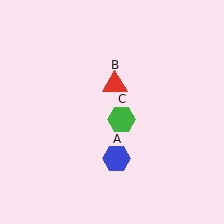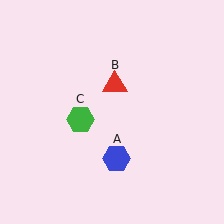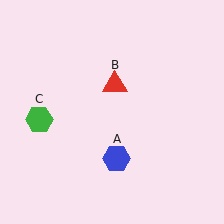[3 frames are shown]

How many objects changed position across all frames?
1 object changed position: green hexagon (object C).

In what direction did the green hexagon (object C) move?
The green hexagon (object C) moved left.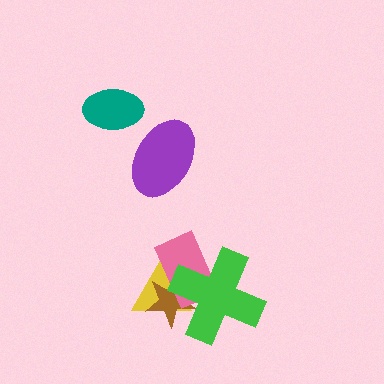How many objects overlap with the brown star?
3 objects overlap with the brown star.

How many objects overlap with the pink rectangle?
3 objects overlap with the pink rectangle.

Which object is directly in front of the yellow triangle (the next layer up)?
The brown star is directly in front of the yellow triangle.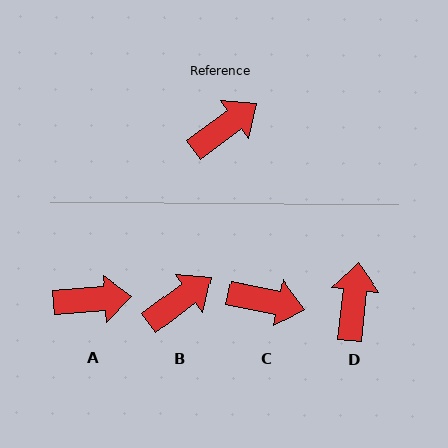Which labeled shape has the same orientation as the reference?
B.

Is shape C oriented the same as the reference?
No, it is off by about 48 degrees.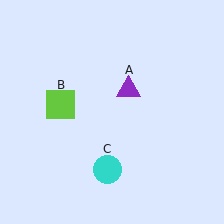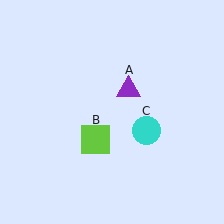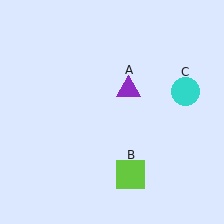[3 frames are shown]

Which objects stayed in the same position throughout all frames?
Purple triangle (object A) remained stationary.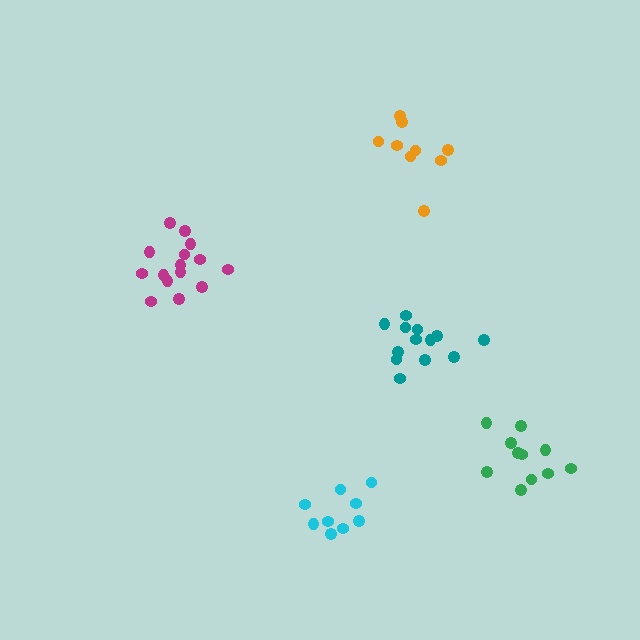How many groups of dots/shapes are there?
There are 5 groups.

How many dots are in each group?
Group 1: 13 dots, Group 2: 15 dots, Group 3: 9 dots, Group 4: 9 dots, Group 5: 11 dots (57 total).